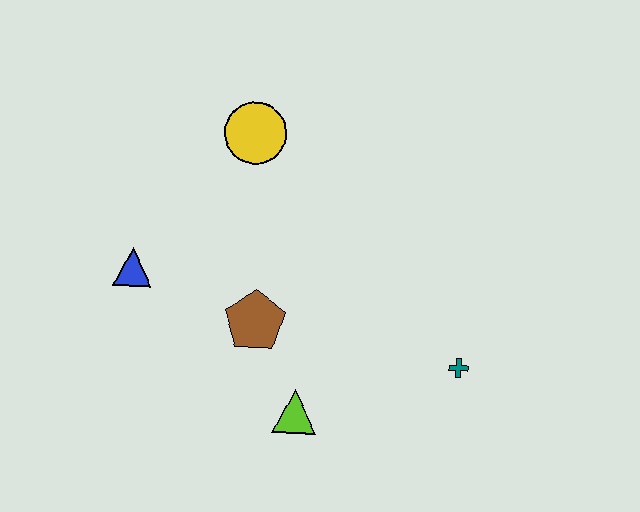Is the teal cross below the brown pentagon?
Yes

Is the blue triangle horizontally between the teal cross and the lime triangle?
No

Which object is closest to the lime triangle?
The brown pentagon is closest to the lime triangle.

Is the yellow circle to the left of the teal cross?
Yes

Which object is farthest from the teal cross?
The blue triangle is farthest from the teal cross.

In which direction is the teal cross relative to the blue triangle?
The teal cross is to the right of the blue triangle.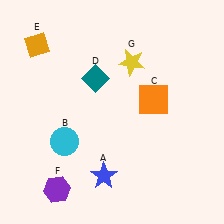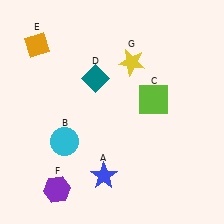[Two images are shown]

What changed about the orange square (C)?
In Image 1, C is orange. In Image 2, it changed to lime.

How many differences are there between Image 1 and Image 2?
There is 1 difference between the two images.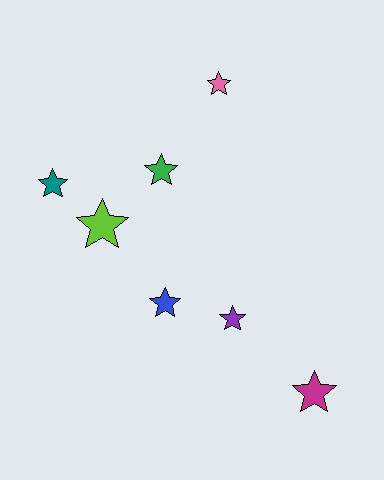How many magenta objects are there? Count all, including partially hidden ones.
There is 1 magenta object.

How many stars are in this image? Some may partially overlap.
There are 7 stars.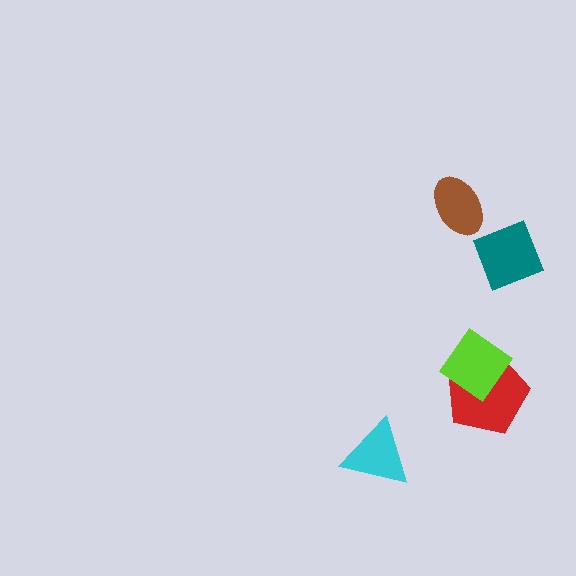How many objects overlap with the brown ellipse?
0 objects overlap with the brown ellipse.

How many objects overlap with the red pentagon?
1 object overlaps with the red pentagon.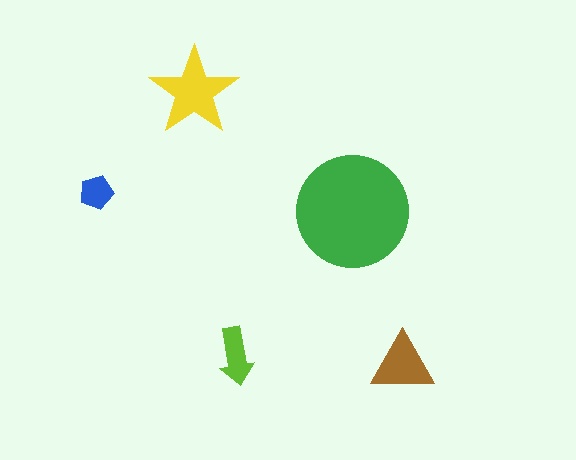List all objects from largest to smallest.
The green circle, the yellow star, the brown triangle, the lime arrow, the blue pentagon.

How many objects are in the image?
There are 5 objects in the image.